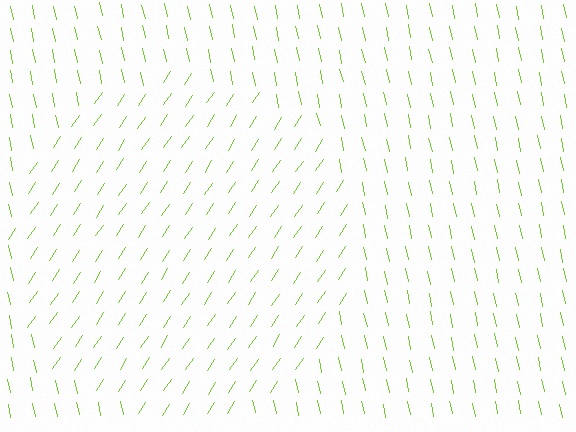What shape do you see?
I see a circle.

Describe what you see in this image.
The image is filled with small lime line segments. A circle region in the image has lines oriented differently from the surrounding lines, creating a visible texture boundary.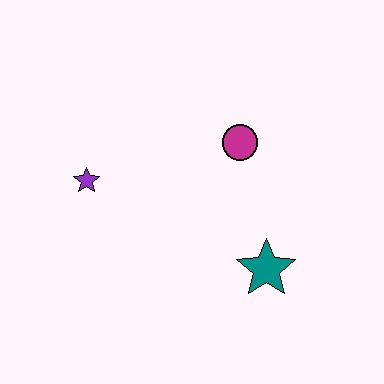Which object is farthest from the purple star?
The teal star is farthest from the purple star.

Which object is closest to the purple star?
The magenta circle is closest to the purple star.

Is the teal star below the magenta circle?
Yes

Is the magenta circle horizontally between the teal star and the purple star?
Yes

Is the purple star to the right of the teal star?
No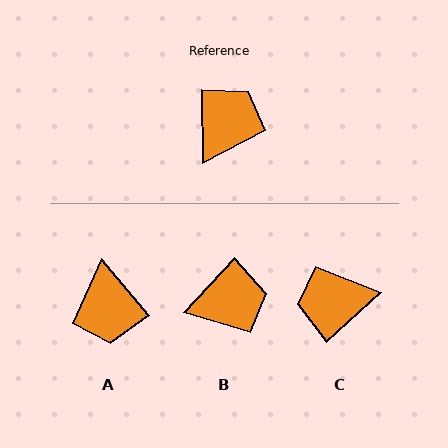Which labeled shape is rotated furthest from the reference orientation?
A, about 141 degrees away.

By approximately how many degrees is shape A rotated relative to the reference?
Approximately 141 degrees clockwise.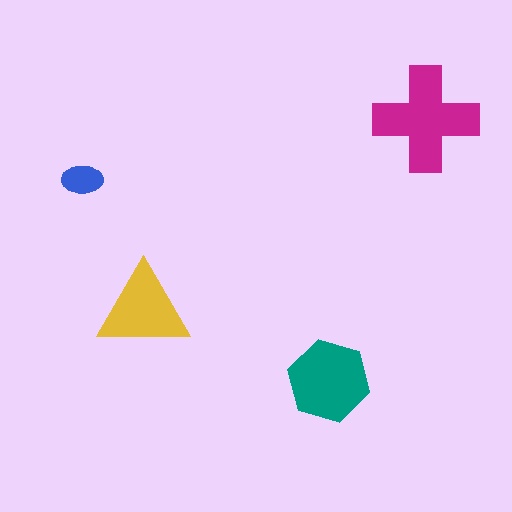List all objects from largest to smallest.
The magenta cross, the teal hexagon, the yellow triangle, the blue ellipse.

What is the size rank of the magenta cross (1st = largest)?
1st.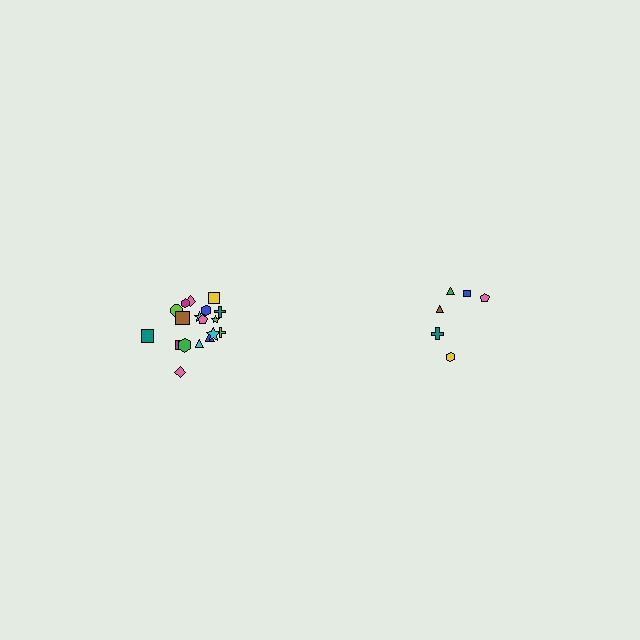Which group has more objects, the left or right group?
The left group.